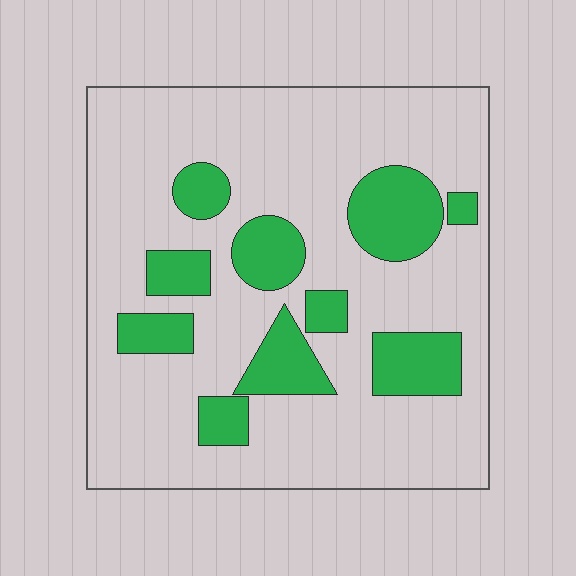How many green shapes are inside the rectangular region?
10.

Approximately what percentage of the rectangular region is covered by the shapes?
Approximately 25%.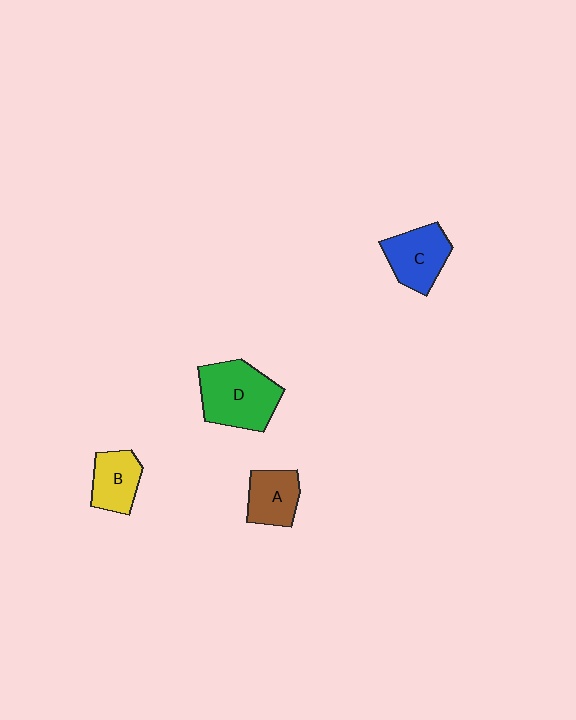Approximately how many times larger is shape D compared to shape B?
Approximately 1.7 times.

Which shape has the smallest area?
Shape B (yellow).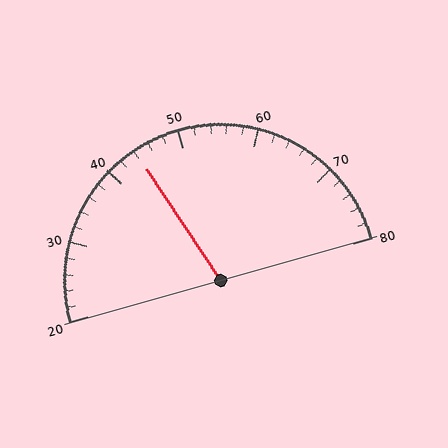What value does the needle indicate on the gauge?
The needle indicates approximately 44.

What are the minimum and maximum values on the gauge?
The gauge ranges from 20 to 80.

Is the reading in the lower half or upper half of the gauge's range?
The reading is in the lower half of the range (20 to 80).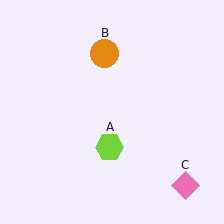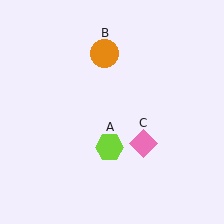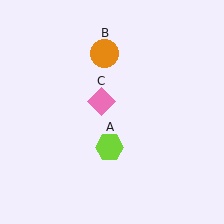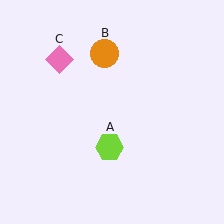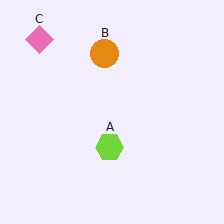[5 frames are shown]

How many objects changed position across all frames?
1 object changed position: pink diamond (object C).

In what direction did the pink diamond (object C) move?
The pink diamond (object C) moved up and to the left.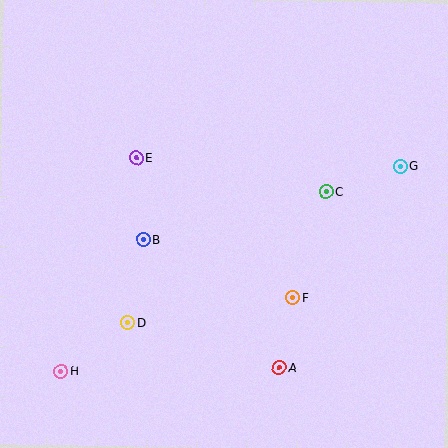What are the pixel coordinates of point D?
Point D is at (128, 323).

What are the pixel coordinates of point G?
Point G is at (400, 166).